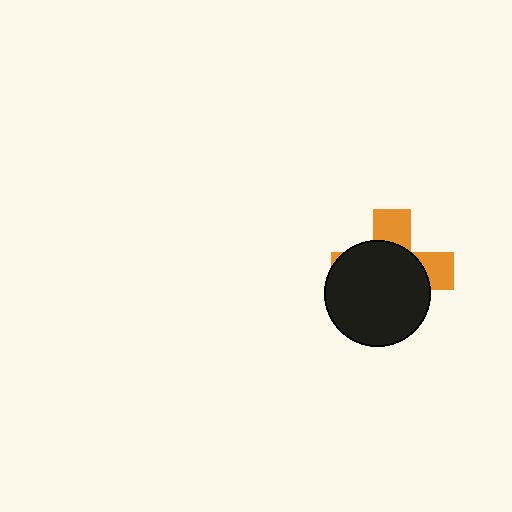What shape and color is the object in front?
The object in front is a black circle.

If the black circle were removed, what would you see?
You would see the complete orange cross.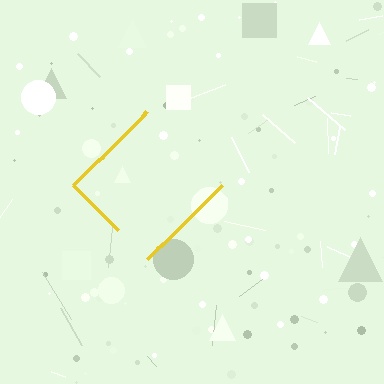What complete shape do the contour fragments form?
The contour fragments form a diamond.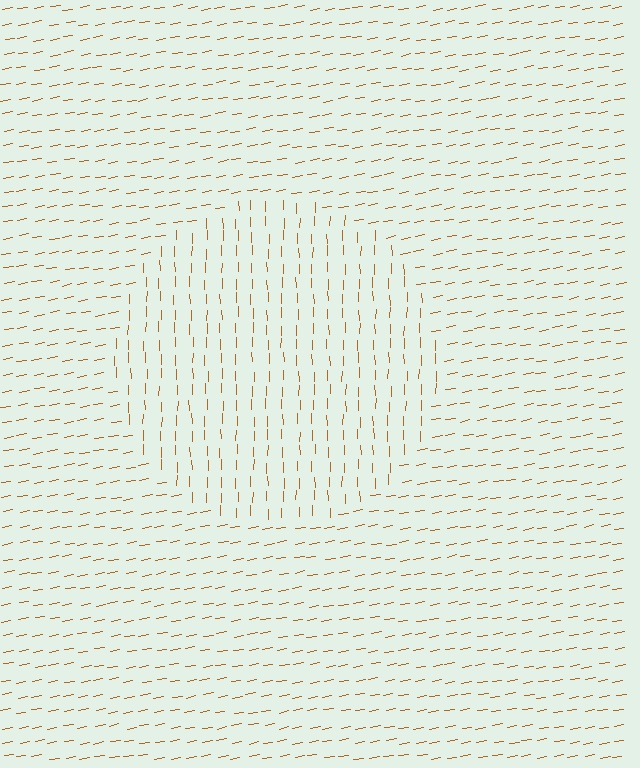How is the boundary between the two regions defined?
The boundary is defined purely by a change in line orientation (approximately 80 degrees difference). All lines are the same color and thickness.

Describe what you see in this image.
The image is filled with small brown line segments. A circle region in the image has lines oriented differently from the surrounding lines, creating a visible texture boundary.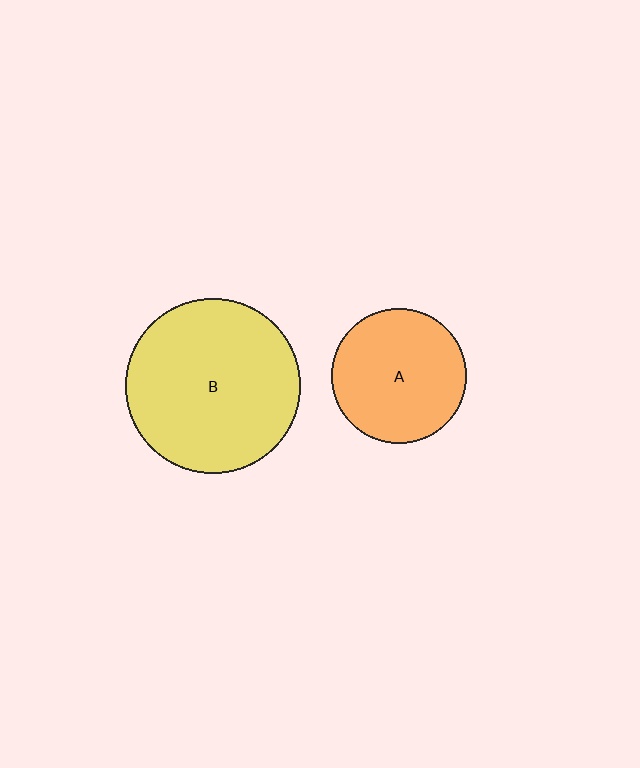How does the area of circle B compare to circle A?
Approximately 1.7 times.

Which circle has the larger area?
Circle B (yellow).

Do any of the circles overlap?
No, none of the circles overlap.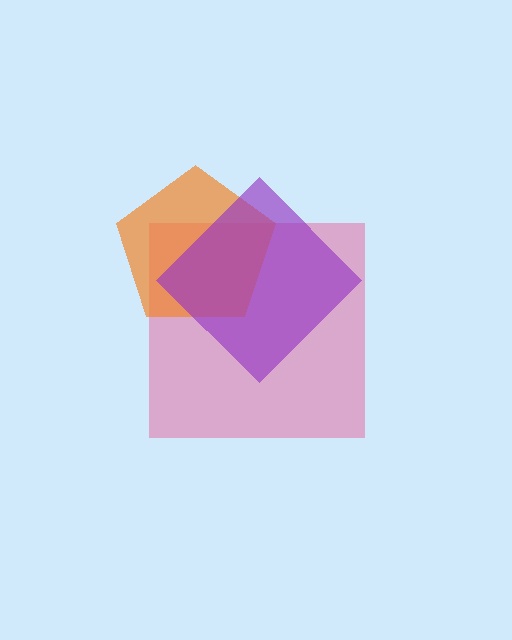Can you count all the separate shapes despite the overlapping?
Yes, there are 3 separate shapes.